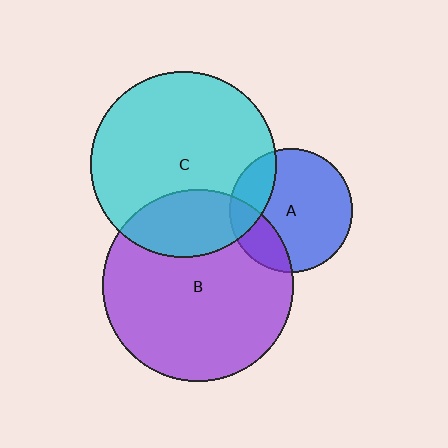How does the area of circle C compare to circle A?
Approximately 2.3 times.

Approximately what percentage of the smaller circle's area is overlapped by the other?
Approximately 25%.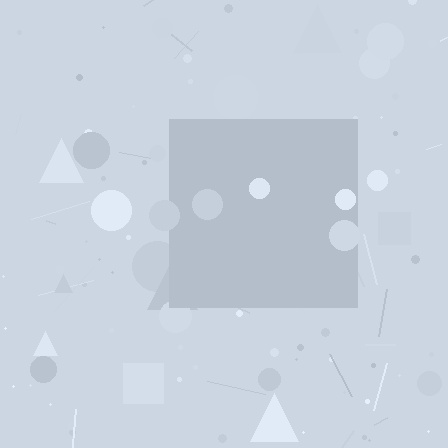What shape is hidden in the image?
A square is hidden in the image.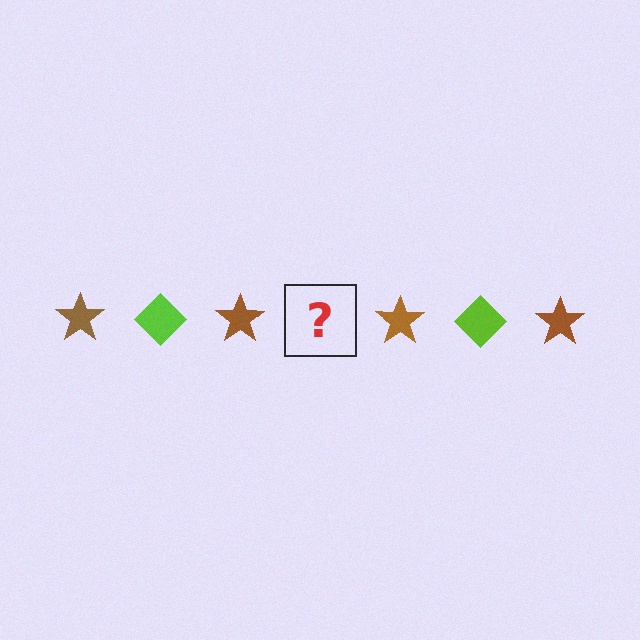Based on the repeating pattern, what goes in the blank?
The blank should be a lime diamond.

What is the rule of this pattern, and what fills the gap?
The rule is that the pattern alternates between brown star and lime diamond. The gap should be filled with a lime diamond.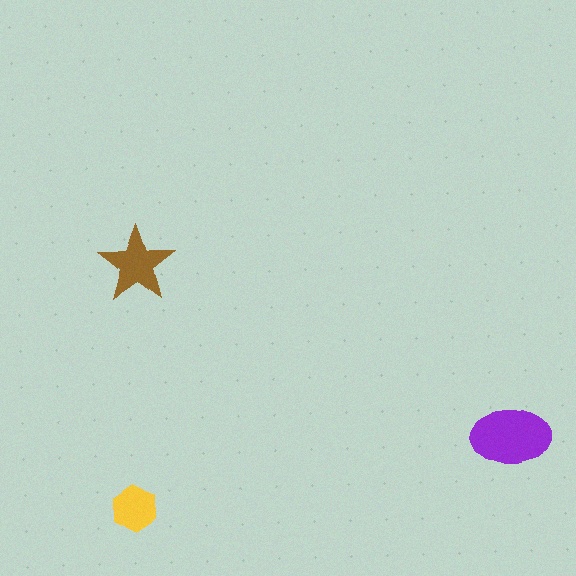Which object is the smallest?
The yellow hexagon.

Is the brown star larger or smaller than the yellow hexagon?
Larger.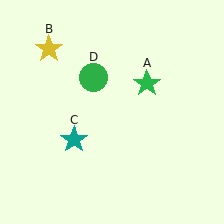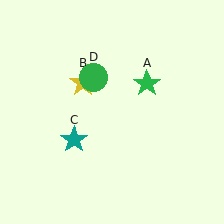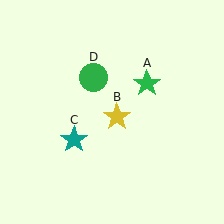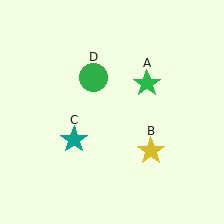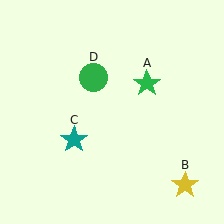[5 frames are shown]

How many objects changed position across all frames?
1 object changed position: yellow star (object B).